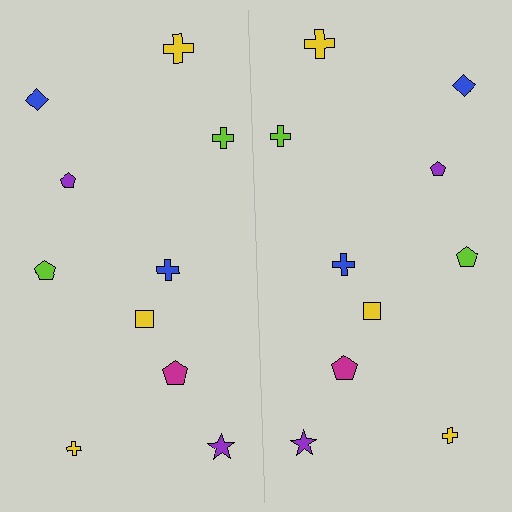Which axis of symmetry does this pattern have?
The pattern has a vertical axis of symmetry running through the center of the image.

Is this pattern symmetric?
Yes, this pattern has bilateral (reflection) symmetry.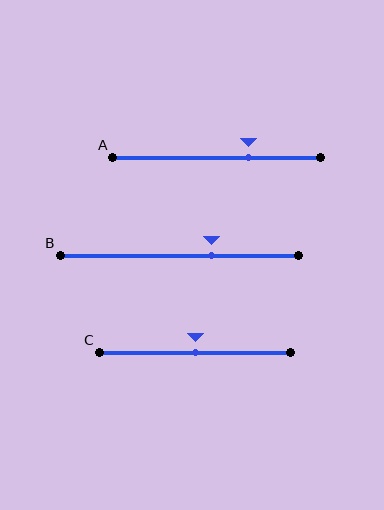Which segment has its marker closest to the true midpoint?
Segment C has its marker closest to the true midpoint.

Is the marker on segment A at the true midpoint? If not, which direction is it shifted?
No, the marker on segment A is shifted to the right by about 15% of the segment length.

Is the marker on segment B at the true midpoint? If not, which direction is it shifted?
No, the marker on segment B is shifted to the right by about 13% of the segment length.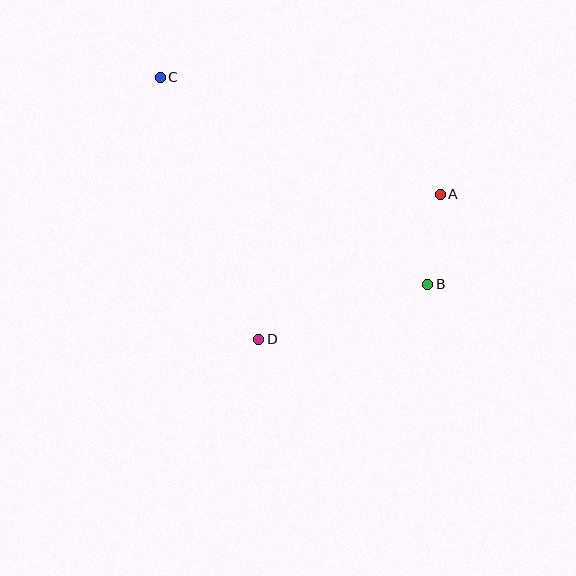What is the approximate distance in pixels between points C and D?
The distance between C and D is approximately 280 pixels.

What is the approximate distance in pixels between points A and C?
The distance between A and C is approximately 303 pixels.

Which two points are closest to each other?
Points A and B are closest to each other.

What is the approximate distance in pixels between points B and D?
The distance between B and D is approximately 178 pixels.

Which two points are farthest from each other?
Points B and C are farthest from each other.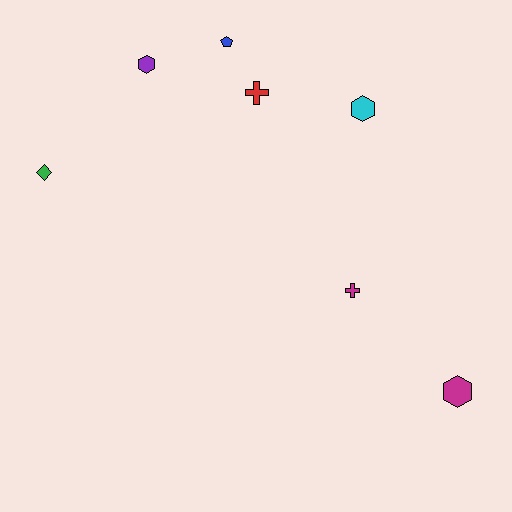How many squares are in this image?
There are no squares.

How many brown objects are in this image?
There are no brown objects.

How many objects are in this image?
There are 7 objects.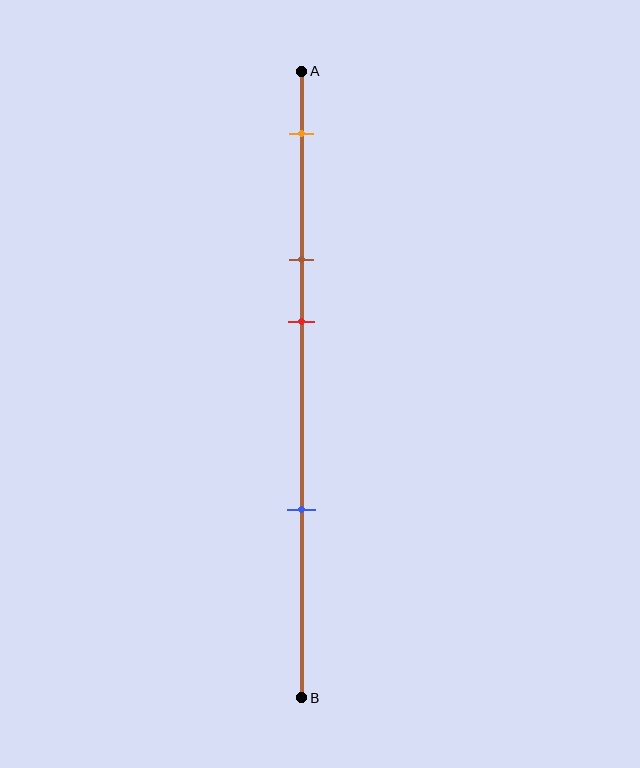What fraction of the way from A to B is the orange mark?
The orange mark is approximately 10% (0.1) of the way from A to B.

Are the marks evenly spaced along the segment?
No, the marks are not evenly spaced.